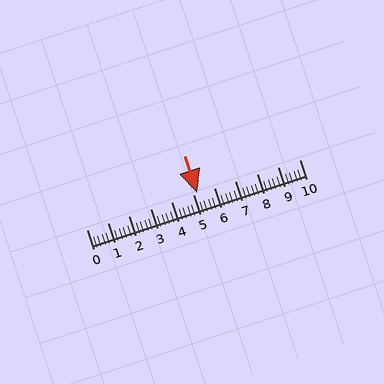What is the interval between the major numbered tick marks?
The major tick marks are spaced 1 units apart.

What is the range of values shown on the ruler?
The ruler shows values from 0 to 10.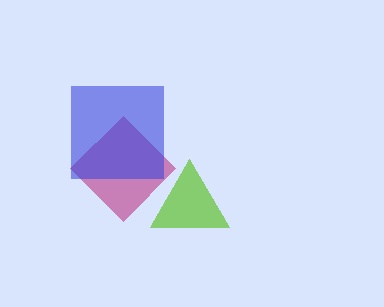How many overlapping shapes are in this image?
There are 3 overlapping shapes in the image.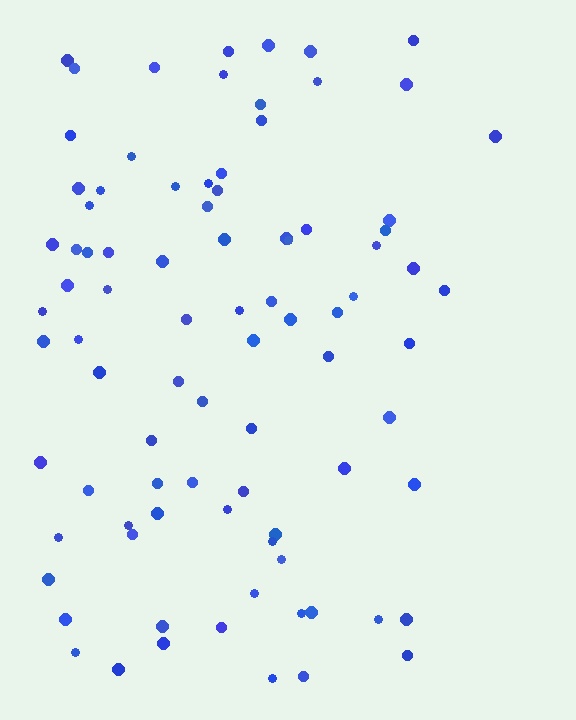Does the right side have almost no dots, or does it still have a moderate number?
Still a moderate number, just noticeably fewer than the left.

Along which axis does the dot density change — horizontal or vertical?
Horizontal.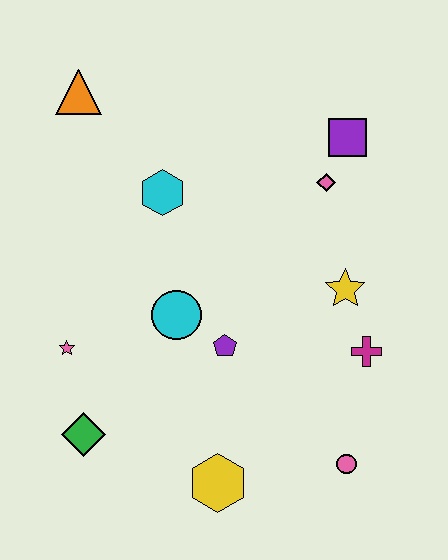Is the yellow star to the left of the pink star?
No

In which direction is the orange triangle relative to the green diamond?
The orange triangle is above the green diamond.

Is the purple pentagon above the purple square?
No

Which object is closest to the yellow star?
The magenta cross is closest to the yellow star.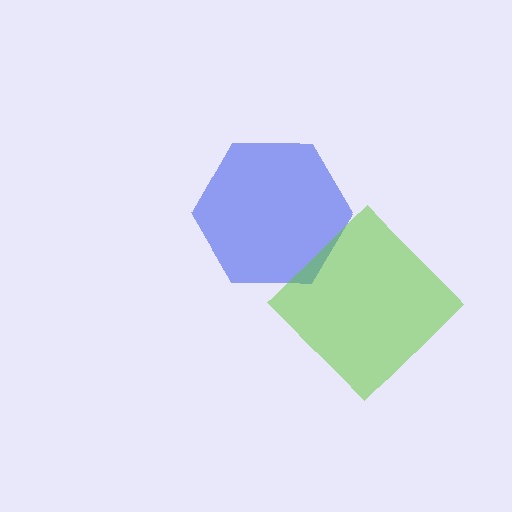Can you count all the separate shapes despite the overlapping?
Yes, there are 2 separate shapes.